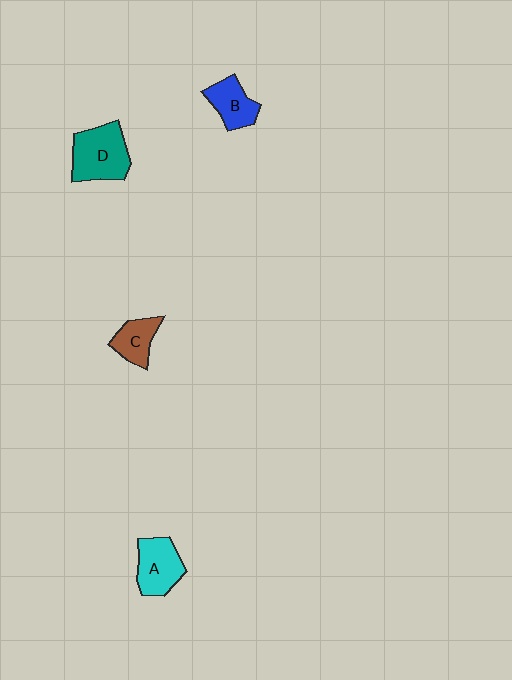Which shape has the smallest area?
Shape C (brown).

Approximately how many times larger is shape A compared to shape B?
Approximately 1.3 times.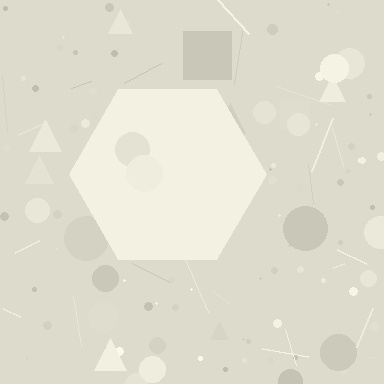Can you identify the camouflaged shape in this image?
The camouflaged shape is a hexagon.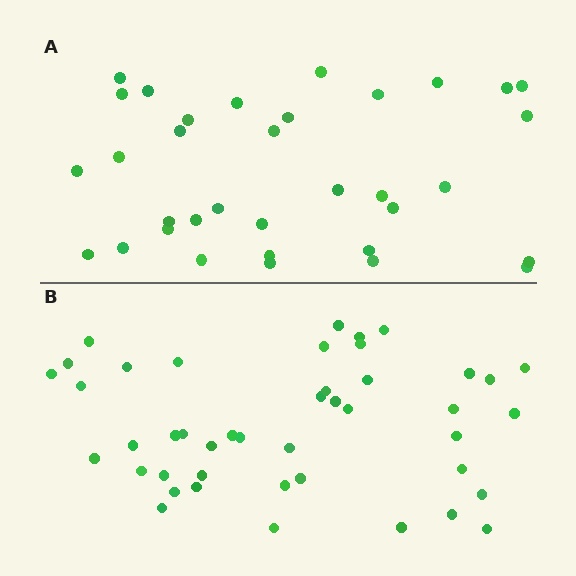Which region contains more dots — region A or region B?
Region B (the bottom region) has more dots.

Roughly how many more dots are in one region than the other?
Region B has roughly 10 or so more dots than region A.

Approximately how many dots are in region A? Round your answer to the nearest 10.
About 30 dots. (The exact count is 34, which rounds to 30.)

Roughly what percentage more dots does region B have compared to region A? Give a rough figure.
About 30% more.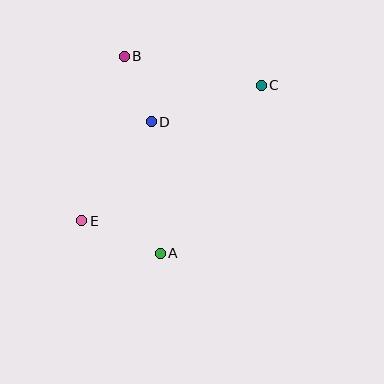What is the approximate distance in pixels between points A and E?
The distance between A and E is approximately 85 pixels.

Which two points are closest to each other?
Points B and D are closest to each other.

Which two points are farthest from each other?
Points C and E are farthest from each other.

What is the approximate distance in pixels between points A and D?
The distance between A and D is approximately 132 pixels.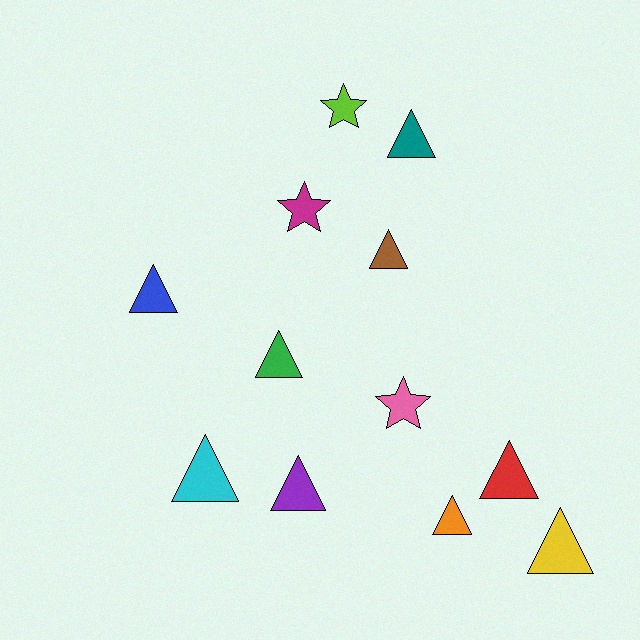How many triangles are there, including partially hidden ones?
There are 9 triangles.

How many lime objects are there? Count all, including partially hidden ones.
There is 1 lime object.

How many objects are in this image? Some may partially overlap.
There are 12 objects.